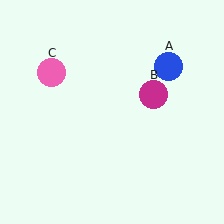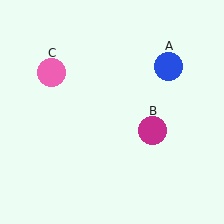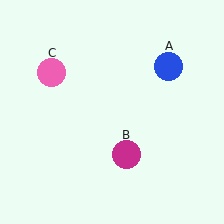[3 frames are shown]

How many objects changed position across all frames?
1 object changed position: magenta circle (object B).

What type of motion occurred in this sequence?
The magenta circle (object B) rotated clockwise around the center of the scene.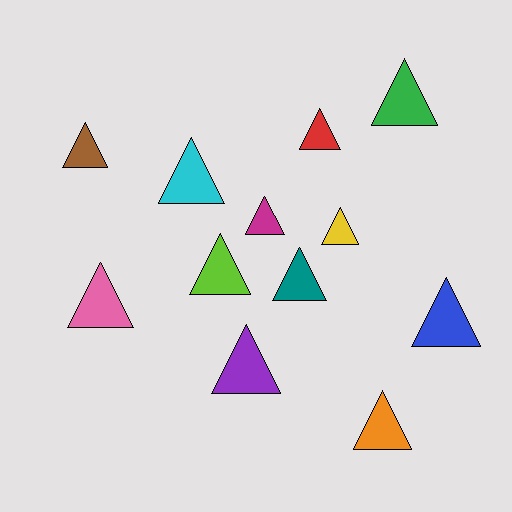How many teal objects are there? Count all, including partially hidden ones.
There is 1 teal object.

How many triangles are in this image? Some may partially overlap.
There are 12 triangles.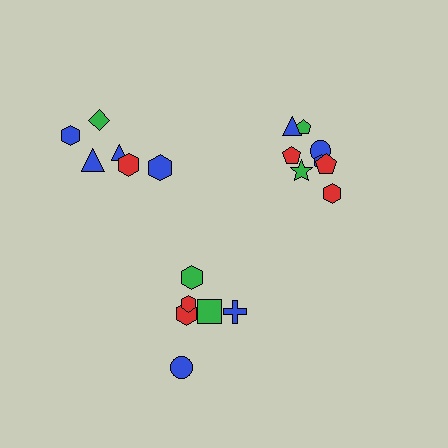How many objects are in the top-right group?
There are 8 objects.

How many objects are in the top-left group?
There are 6 objects.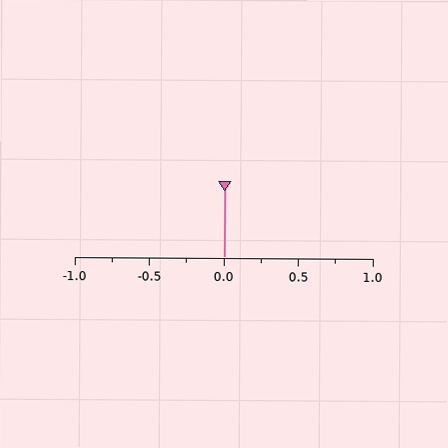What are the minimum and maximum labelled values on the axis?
The axis runs from -1.0 to 1.0.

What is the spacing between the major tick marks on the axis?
The major ticks are spaced 0.5 apart.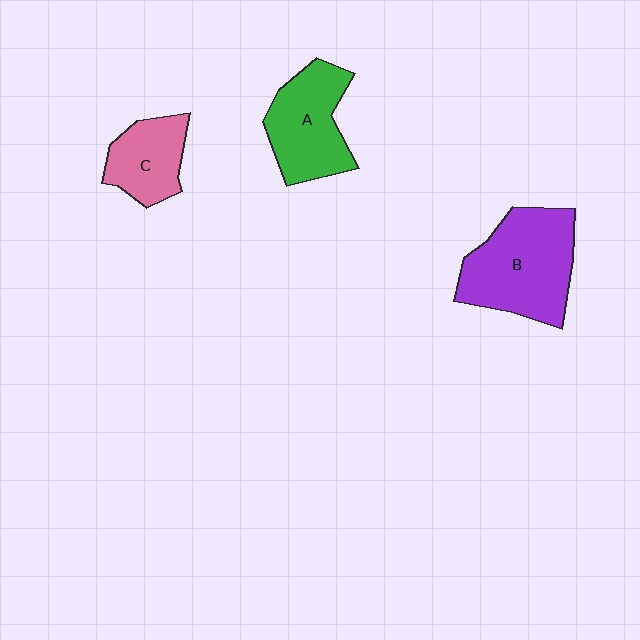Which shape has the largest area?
Shape B (purple).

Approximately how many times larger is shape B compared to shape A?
Approximately 1.3 times.